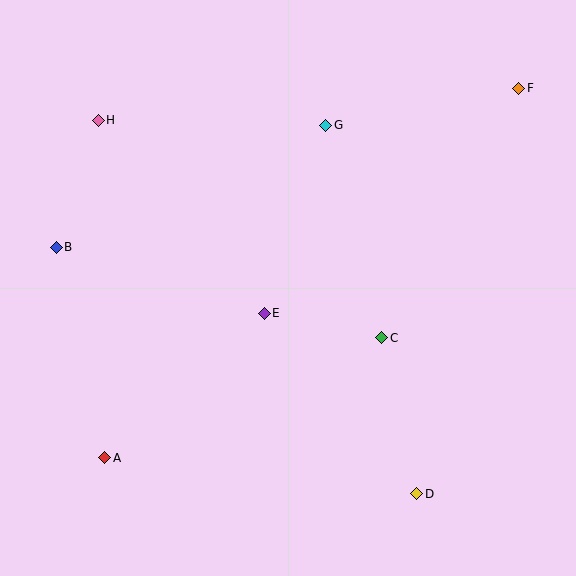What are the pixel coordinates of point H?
Point H is at (98, 120).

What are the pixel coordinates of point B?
Point B is at (56, 247).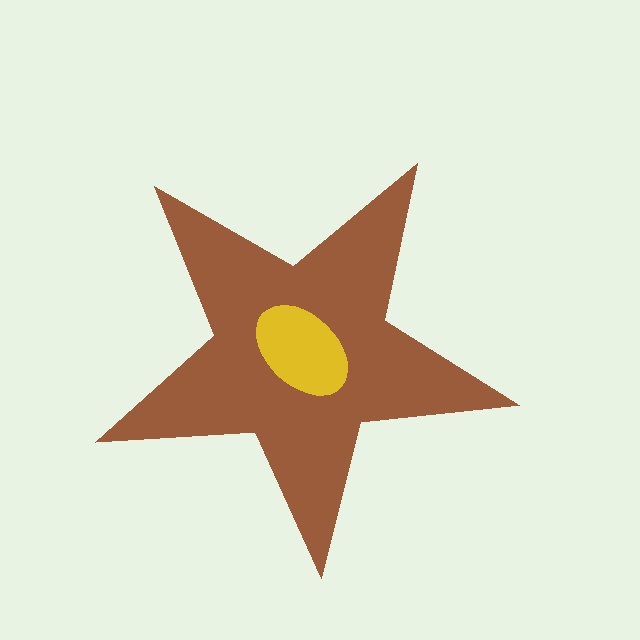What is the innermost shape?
The yellow ellipse.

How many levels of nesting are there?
2.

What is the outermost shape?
The brown star.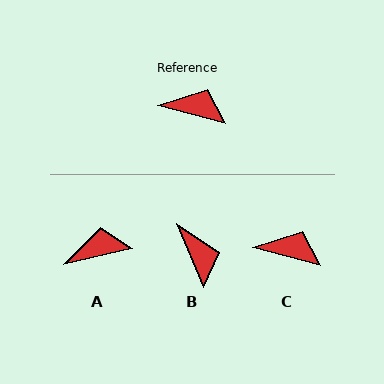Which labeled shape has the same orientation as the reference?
C.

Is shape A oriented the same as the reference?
No, it is off by about 27 degrees.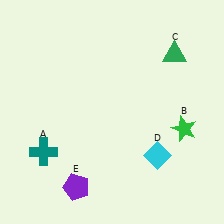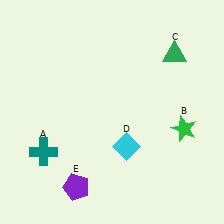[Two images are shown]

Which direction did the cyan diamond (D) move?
The cyan diamond (D) moved left.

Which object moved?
The cyan diamond (D) moved left.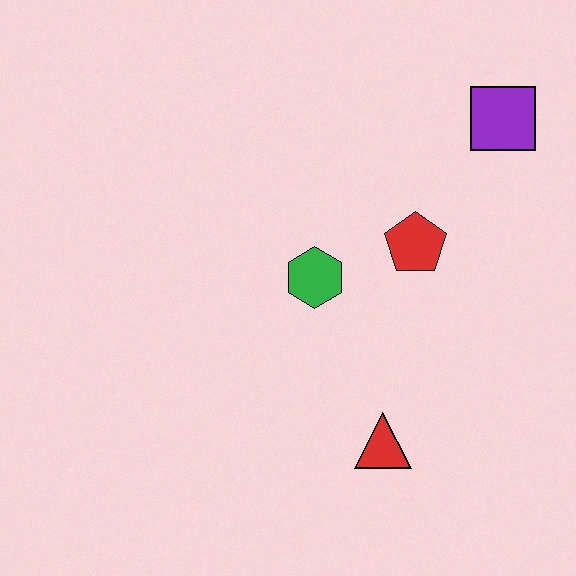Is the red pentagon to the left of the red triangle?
No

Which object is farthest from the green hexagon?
The purple square is farthest from the green hexagon.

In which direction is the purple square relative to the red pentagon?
The purple square is above the red pentagon.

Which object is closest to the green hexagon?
The red pentagon is closest to the green hexagon.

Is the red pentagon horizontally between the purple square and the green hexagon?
Yes